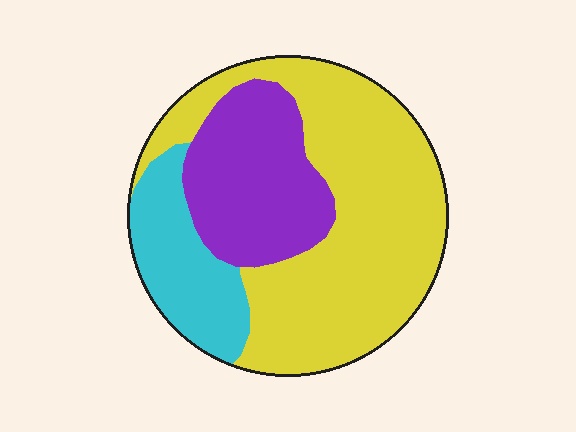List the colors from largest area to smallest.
From largest to smallest: yellow, purple, cyan.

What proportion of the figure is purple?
Purple covers 25% of the figure.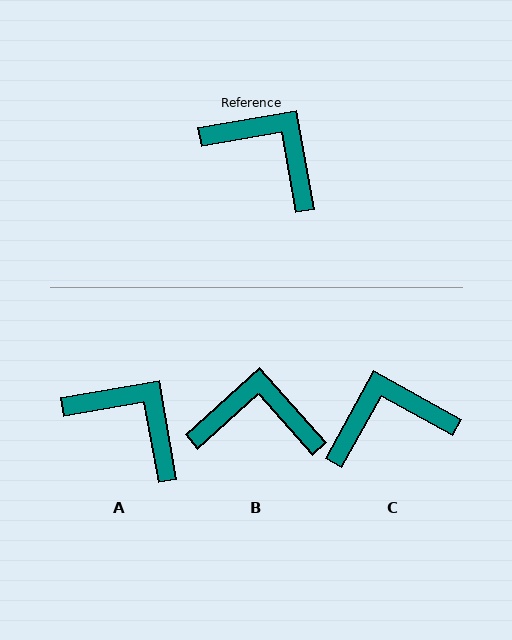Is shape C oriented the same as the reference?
No, it is off by about 51 degrees.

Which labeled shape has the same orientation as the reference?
A.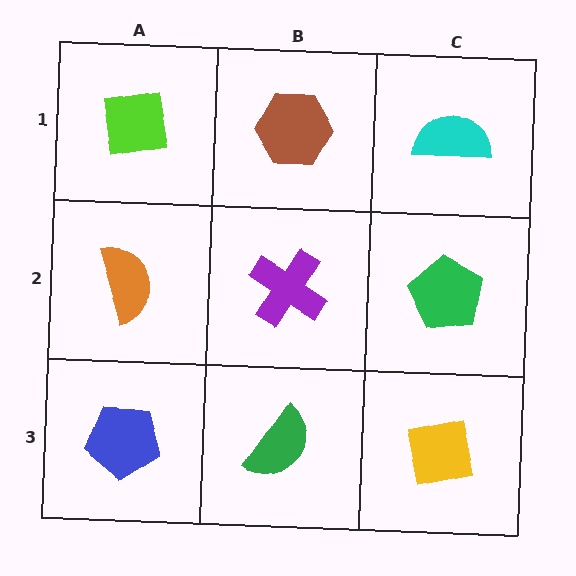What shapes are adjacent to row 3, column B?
A purple cross (row 2, column B), a blue pentagon (row 3, column A), a yellow square (row 3, column C).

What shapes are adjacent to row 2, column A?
A lime square (row 1, column A), a blue pentagon (row 3, column A), a purple cross (row 2, column B).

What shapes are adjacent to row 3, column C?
A green pentagon (row 2, column C), a green semicircle (row 3, column B).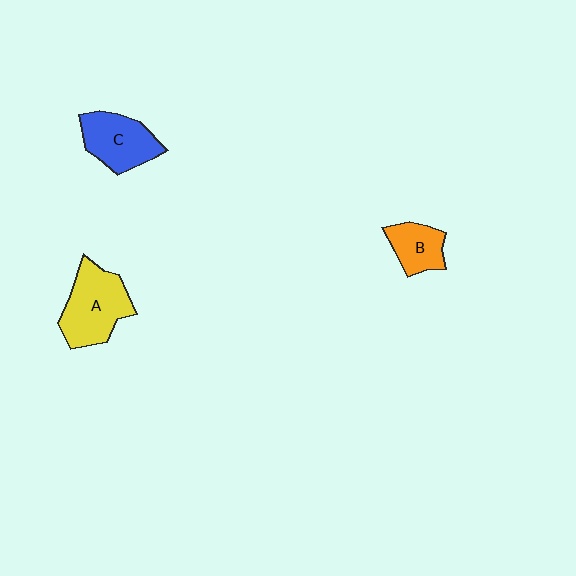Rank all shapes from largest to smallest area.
From largest to smallest: A (yellow), C (blue), B (orange).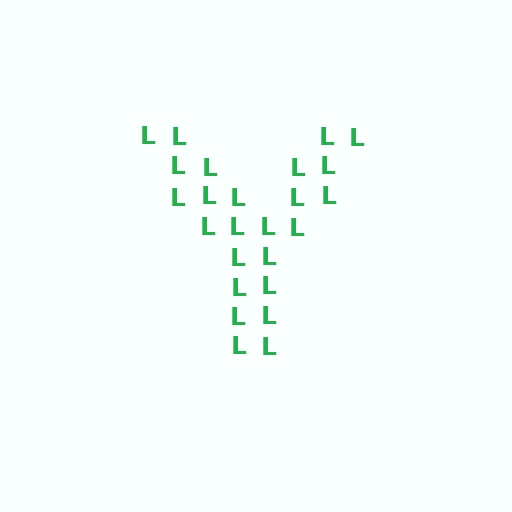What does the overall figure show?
The overall figure shows the letter Y.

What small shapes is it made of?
It is made of small letter L's.